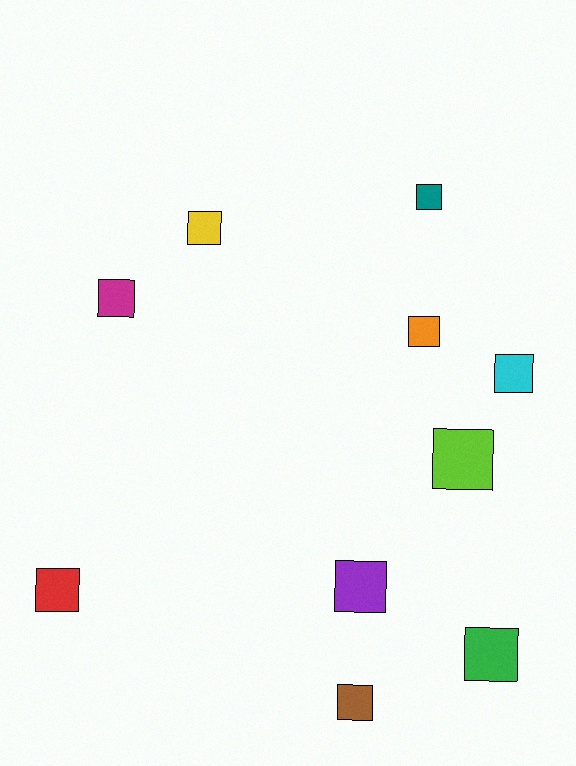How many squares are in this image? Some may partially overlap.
There are 10 squares.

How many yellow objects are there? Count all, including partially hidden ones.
There is 1 yellow object.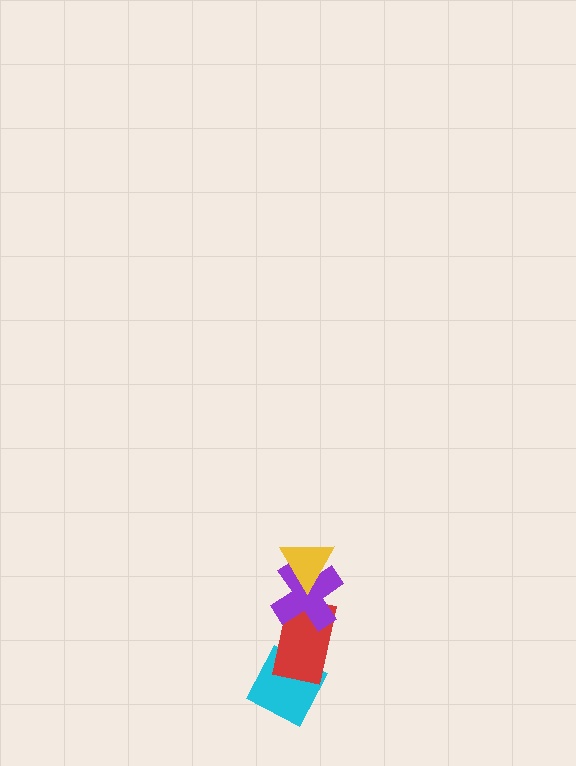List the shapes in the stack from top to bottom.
From top to bottom: the yellow triangle, the purple cross, the red rectangle, the cyan diamond.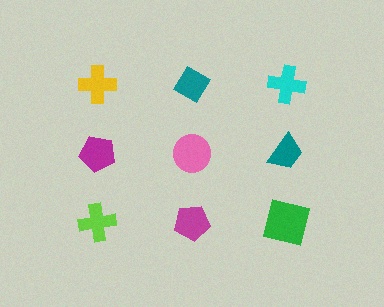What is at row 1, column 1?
A yellow cross.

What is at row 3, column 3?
A green square.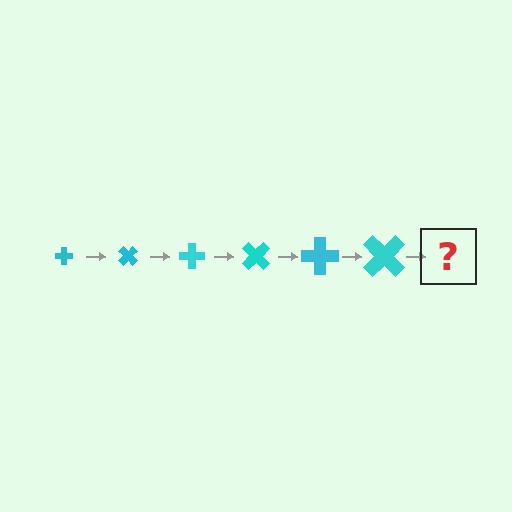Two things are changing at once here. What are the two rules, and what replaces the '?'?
The two rules are that the cross grows larger each step and it rotates 45 degrees each step. The '?' should be a cross, larger than the previous one and rotated 270 degrees from the start.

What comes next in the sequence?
The next element should be a cross, larger than the previous one and rotated 270 degrees from the start.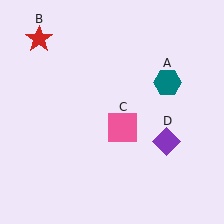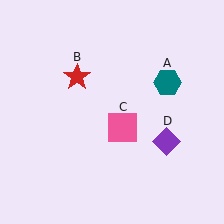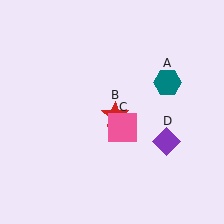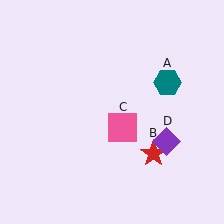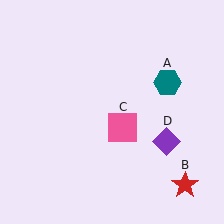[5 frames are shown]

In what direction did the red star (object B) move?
The red star (object B) moved down and to the right.